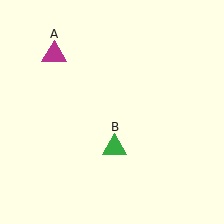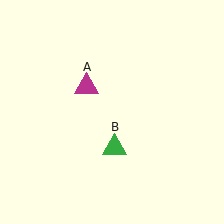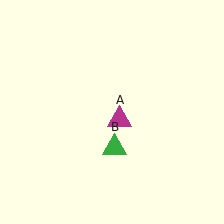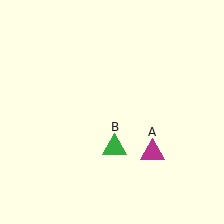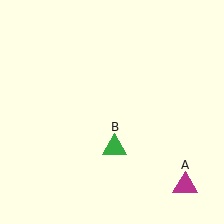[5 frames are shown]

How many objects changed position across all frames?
1 object changed position: magenta triangle (object A).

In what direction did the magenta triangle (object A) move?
The magenta triangle (object A) moved down and to the right.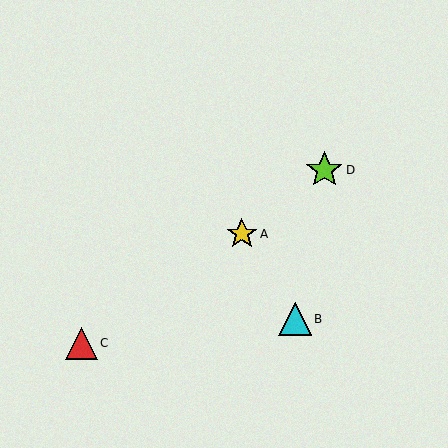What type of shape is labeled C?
Shape C is a red triangle.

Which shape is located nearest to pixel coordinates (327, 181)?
The lime star (labeled D) at (324, 170) is nearest to that location.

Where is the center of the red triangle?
The center of the red triangle is at (81, 343).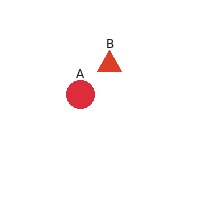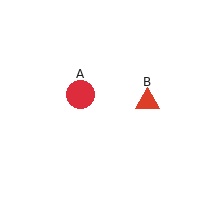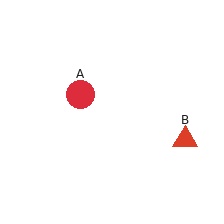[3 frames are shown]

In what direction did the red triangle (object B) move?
The red triangle (object B) moved down and to the right.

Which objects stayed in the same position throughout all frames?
Red circle (object A) remained stationary.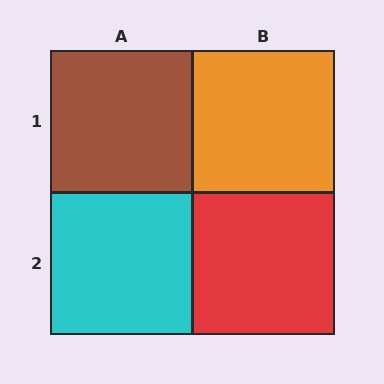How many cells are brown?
1 cell is brown.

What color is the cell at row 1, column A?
Brown.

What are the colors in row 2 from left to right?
Cyan, red.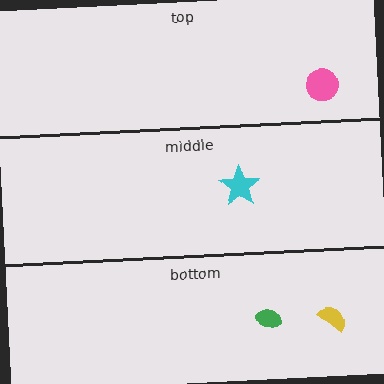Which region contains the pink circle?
The top region.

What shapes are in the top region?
The pink circle.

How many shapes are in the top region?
1.